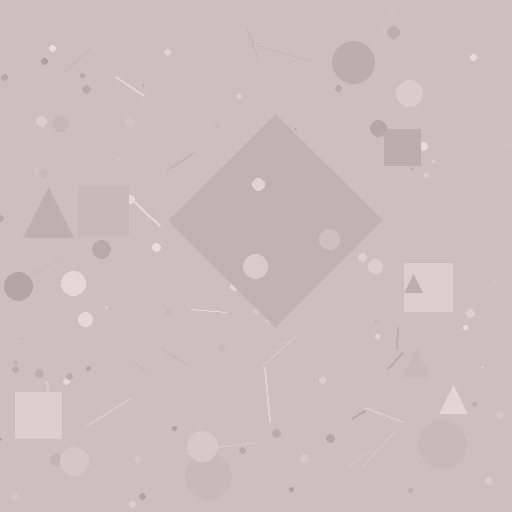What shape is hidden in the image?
A diamond is hidden in the image.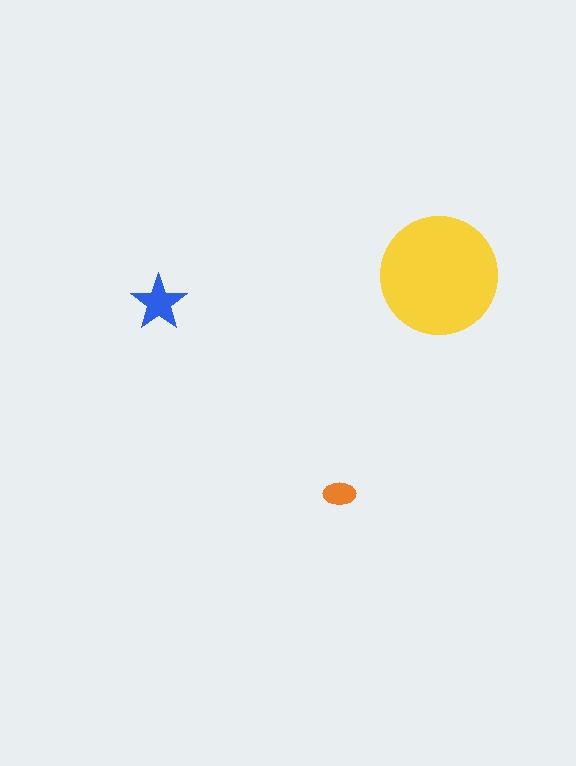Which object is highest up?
The yellow circle is topmost.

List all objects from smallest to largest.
The orange ellipse, the blue star, the yellow circle.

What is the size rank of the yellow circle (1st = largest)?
1st.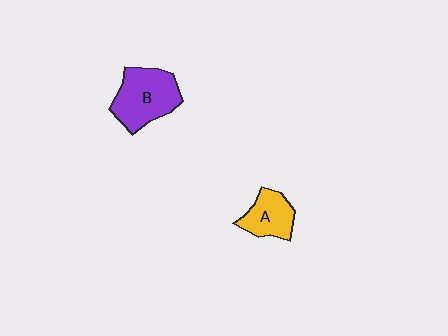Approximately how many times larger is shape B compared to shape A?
Approximately 1.6 times.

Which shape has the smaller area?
Shape A (yellow).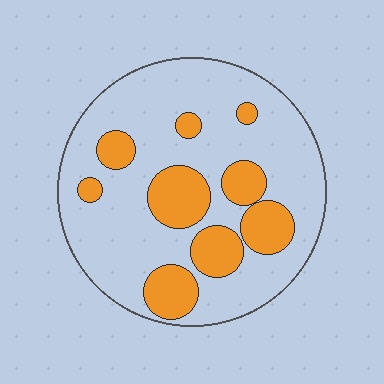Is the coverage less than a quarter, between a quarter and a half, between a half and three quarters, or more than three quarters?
Between a quarter and a half.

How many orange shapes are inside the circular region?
9.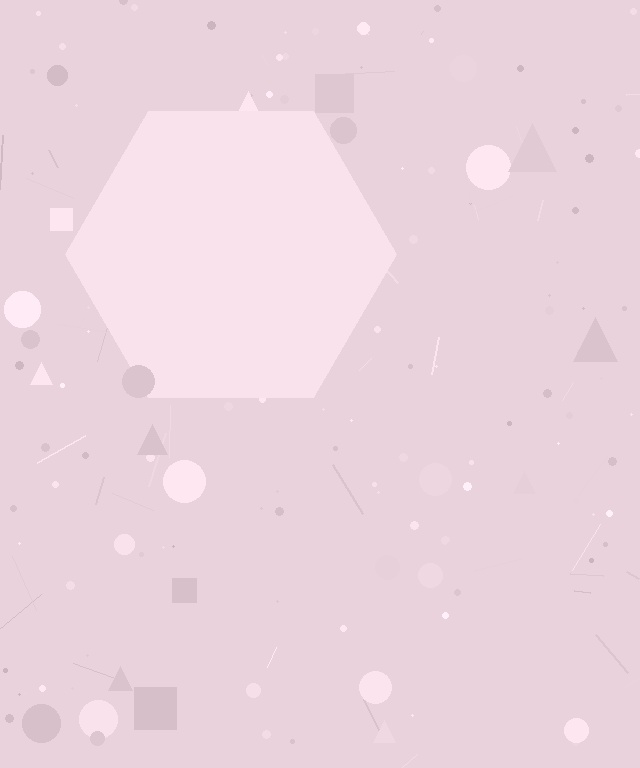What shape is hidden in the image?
A hexagon is hidden in the image.